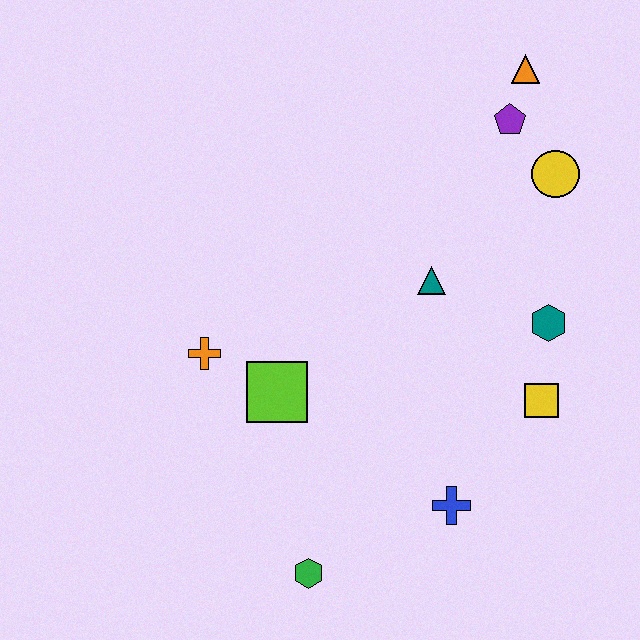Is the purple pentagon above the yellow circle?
Yes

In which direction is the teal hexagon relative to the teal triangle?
The teal hexagon is to the right of the teal triangle.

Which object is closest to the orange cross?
The lime square is closest to the orange cross.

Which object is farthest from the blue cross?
The orange triangle is farthest from the blue cross.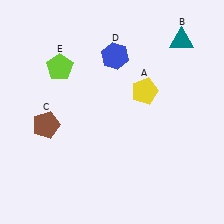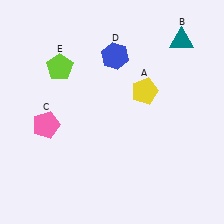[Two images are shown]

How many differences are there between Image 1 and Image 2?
There is 1 difference between the two images.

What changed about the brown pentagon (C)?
In Image 1, C is brown. In Image 2, it changed to pink.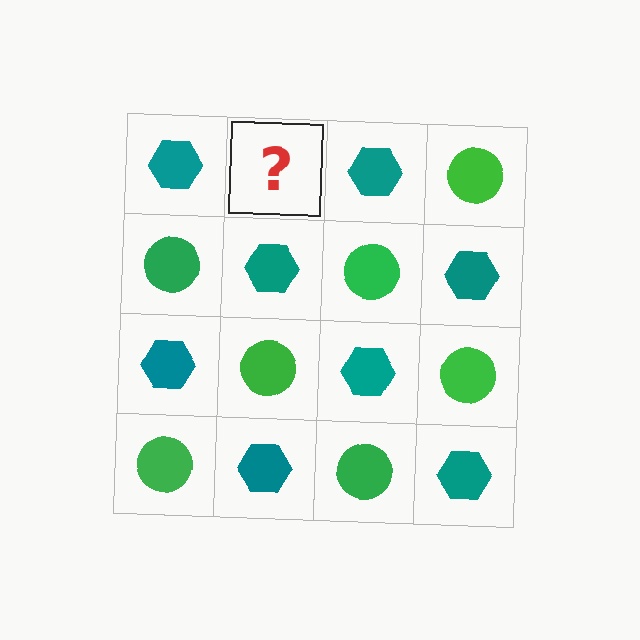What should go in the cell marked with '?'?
The missing cell should contain a green circle.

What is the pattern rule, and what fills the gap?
The rule is that it alternates teal hexagon and green circle in a checkerboard pattern. The gap should be filled with a green circle.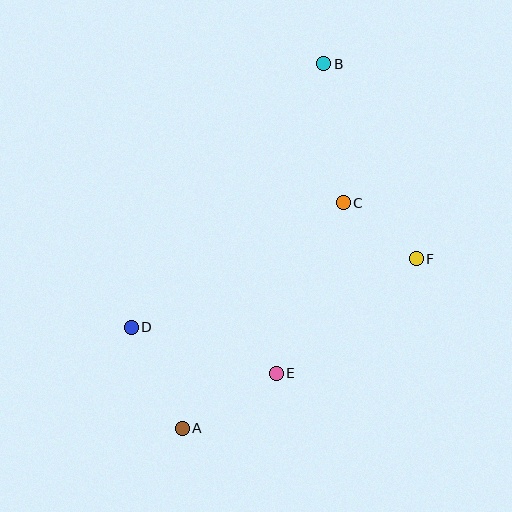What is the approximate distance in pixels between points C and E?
The distance between C and E is approximately 183 pixels.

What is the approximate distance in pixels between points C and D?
The distance between C and D is approximately 246 pixels.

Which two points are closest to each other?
Points C and F are closest to each other.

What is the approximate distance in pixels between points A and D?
The distance between A and D is approximately 113 pixels.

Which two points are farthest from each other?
Points A and B are farthest from each other.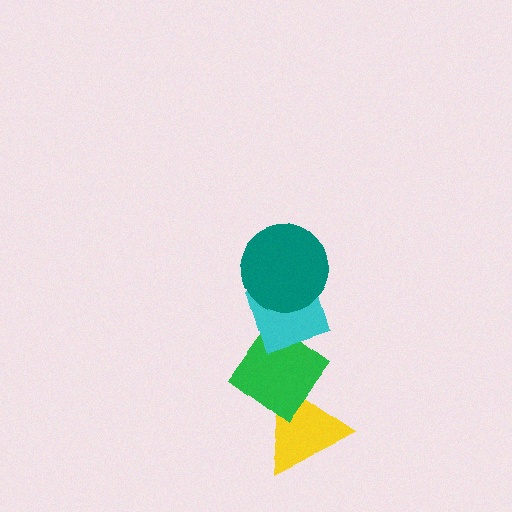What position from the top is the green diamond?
The green diamond is 3rd from the top.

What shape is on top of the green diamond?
The cyan diamond is on top of the green diamond.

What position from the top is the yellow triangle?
The yellow triangle is 4th from the top.